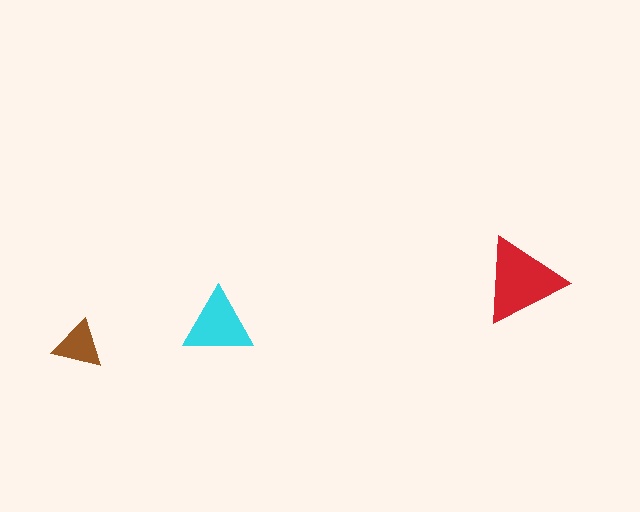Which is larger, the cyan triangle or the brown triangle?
The cyan one.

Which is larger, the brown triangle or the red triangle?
The red one.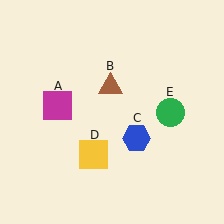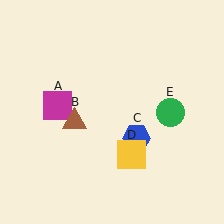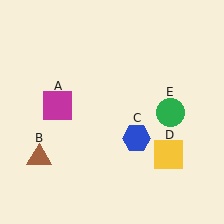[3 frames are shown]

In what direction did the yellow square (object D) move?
The yellow square (object D) moved right.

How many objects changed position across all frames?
2 objects changed position: brown triangle (object B), yellow square (object D).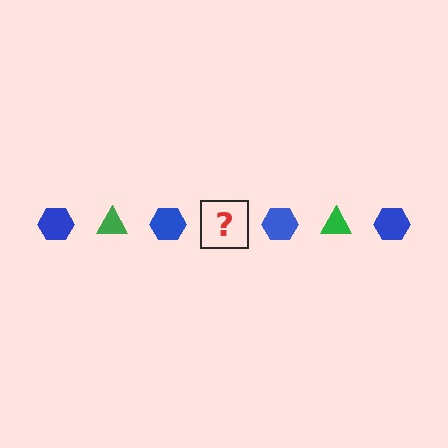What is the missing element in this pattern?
The missing element is a green triangle.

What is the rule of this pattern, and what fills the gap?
The rule is that the pattern alternates between blue hexagon and green triangle. The gap should be filled with a green triangle.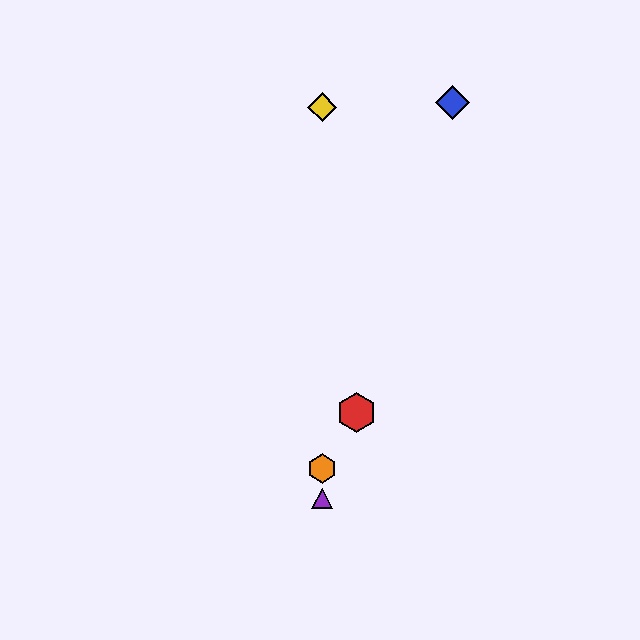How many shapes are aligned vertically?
4 shapes (the green diamond, the yellow diamond, the purple triangle, the orange hexagon) are aligned vertically.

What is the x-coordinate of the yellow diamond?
The yellow diamond is at x≈322.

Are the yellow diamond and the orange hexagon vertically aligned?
Yes, both are at x≈322.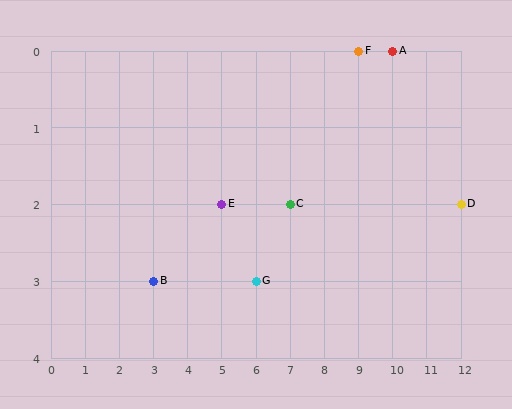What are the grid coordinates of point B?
Point B is at grid coordinates (3, 3).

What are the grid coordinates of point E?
Point E is at grid coordinates (5, 2).